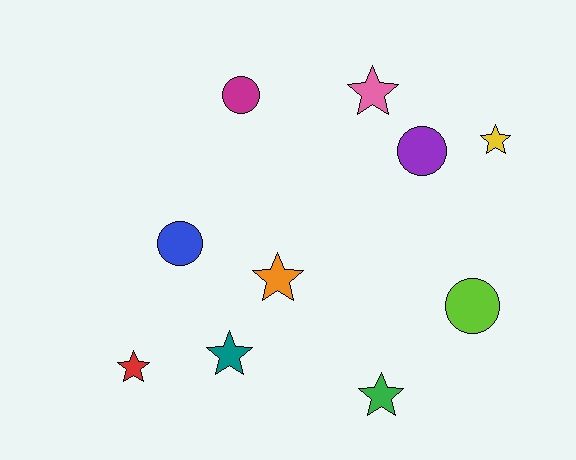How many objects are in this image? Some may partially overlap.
There are 10 objects.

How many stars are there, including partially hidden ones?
There are 6 stars.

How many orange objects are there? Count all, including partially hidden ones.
There is 1 orange object.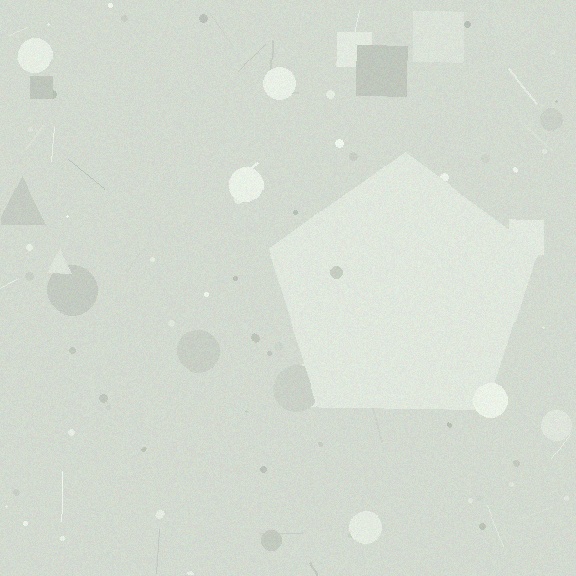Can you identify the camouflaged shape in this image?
The camouflaged shape is a pentagon.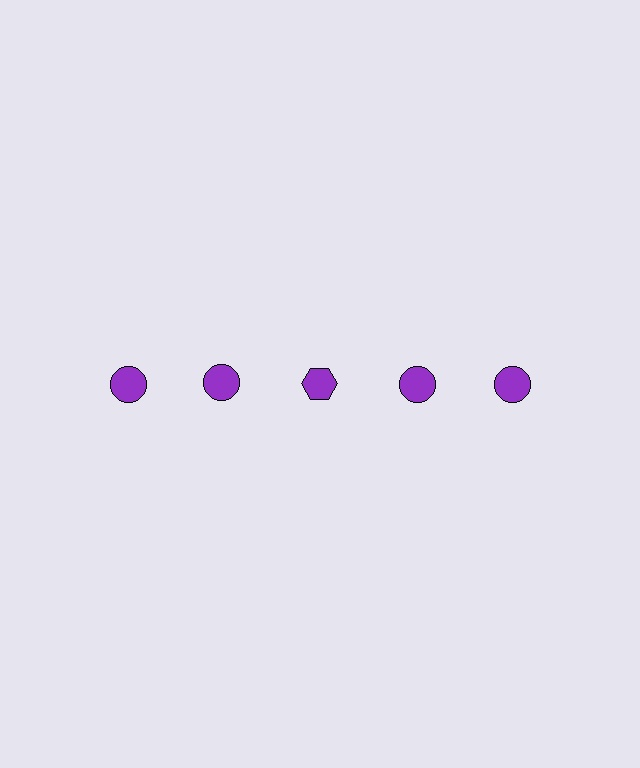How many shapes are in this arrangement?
There are 5 shapes arranged in a grid pattern.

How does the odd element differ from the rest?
It has a different shape: hexagon instead of circle.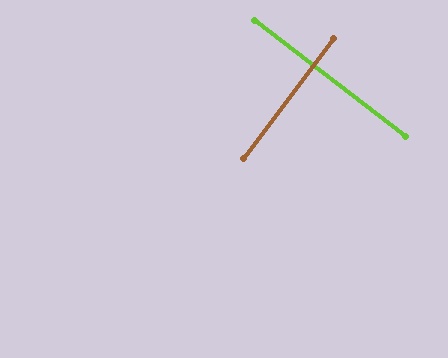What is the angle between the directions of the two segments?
Approximately 89 degrees.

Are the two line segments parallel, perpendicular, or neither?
Perpendicular — they meet at approximately 89°.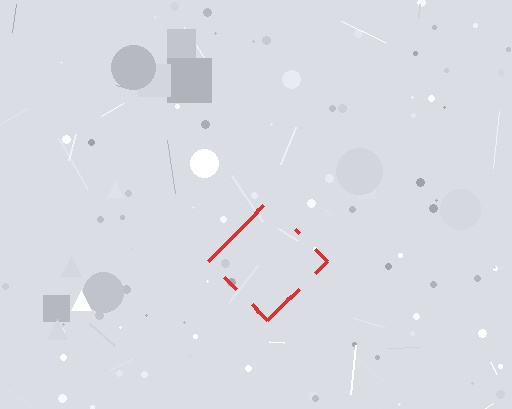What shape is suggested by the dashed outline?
The dashed outline suggests a diamond.